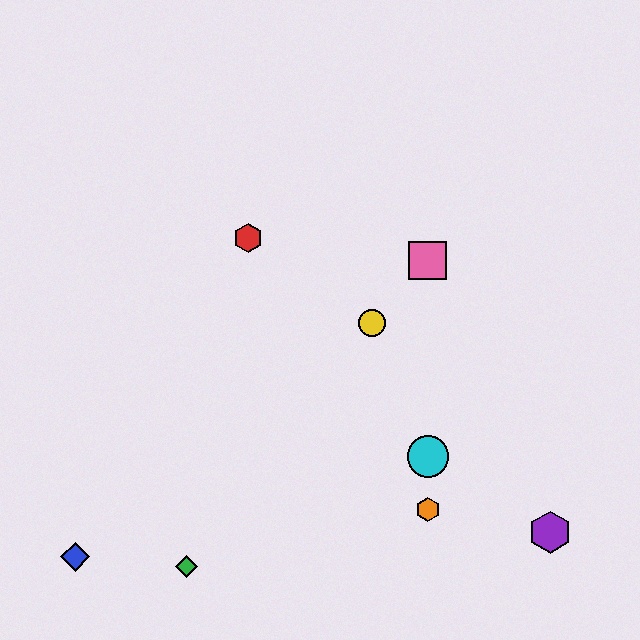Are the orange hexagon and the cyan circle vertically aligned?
Yes, both are at x≈428.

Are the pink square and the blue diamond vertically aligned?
No, the pink square is at x≈428 and the blue diamond is at x≈75.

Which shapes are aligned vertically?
The orange hexagon, the cyan circle, the pink square are aligned vertically.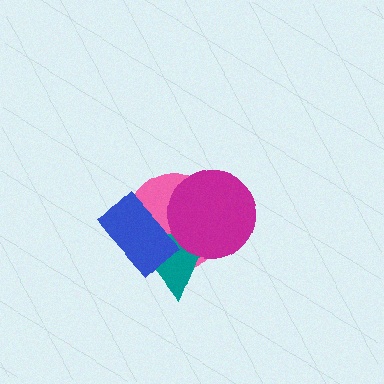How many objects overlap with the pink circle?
3 objects overlap with the pink circle.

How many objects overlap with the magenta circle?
2 objects overlap with the magenta circle.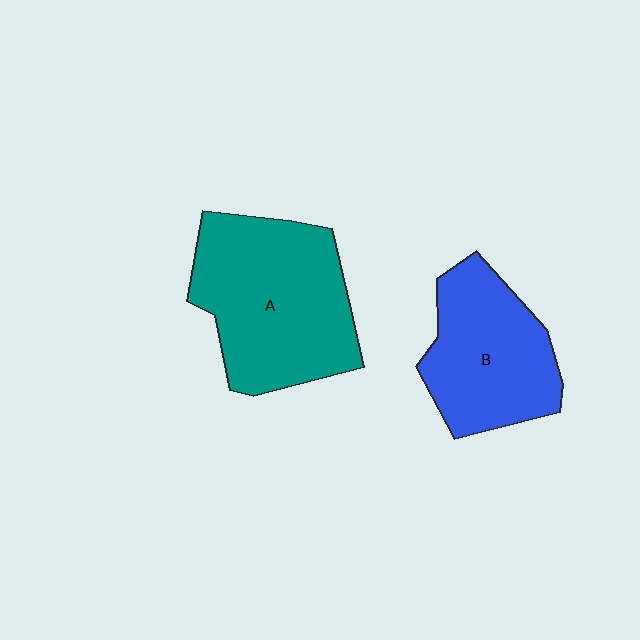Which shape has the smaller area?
Shape B (blue).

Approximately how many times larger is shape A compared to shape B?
Approximately 1.3 times.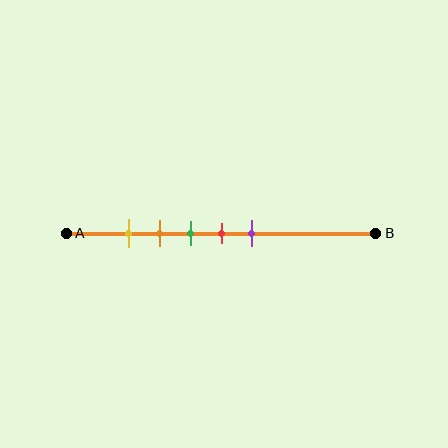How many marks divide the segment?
There are 5 marks dividing the segment.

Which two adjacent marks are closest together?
The yellow and orange marks are the closest adjacent pair.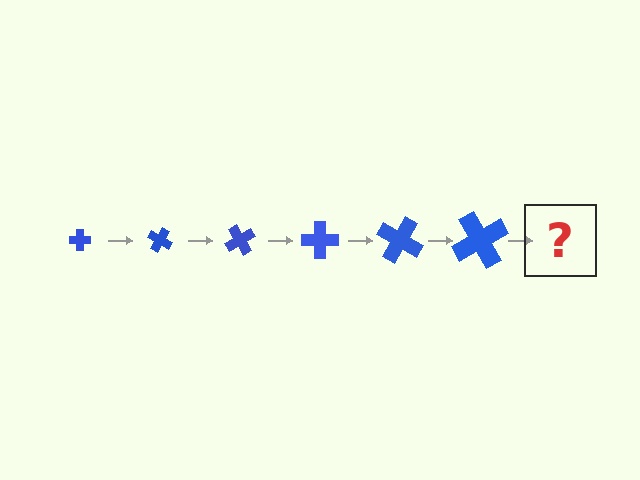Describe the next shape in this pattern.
It should be a cross, larger than the previous one and rotated 180 degrees from the start.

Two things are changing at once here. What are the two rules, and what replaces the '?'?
The two rules are that the cross grows larger each step and it rotates 30 degrees each step. The '?' should be a cross, larger than the previous one and rotated 180 degrees from the start.